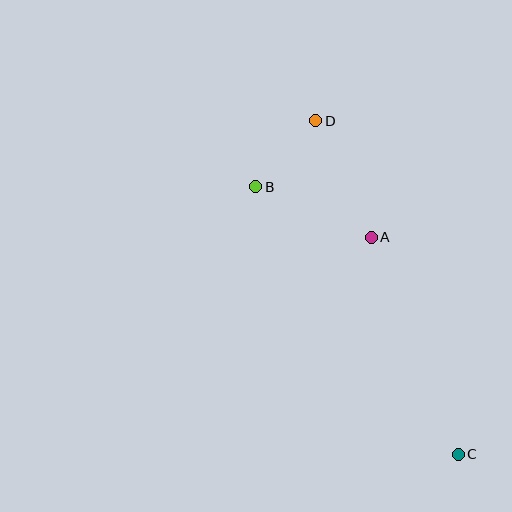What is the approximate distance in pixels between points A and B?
The distance between A and B is approximately 126 pixels.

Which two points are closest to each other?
Points B and D are closest to each other.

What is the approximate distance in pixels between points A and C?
The distance between A and C is approximately 234 pixels.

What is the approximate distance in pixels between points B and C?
The distance between B and C is approximately 335 pixels.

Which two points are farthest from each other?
Points C and D are farthest from each other.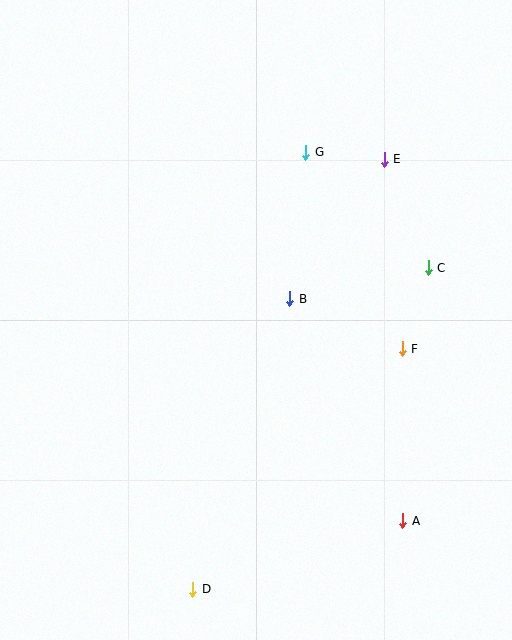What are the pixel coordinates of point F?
Point F is at (402, 349).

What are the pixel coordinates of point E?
Point E is at (384, 159).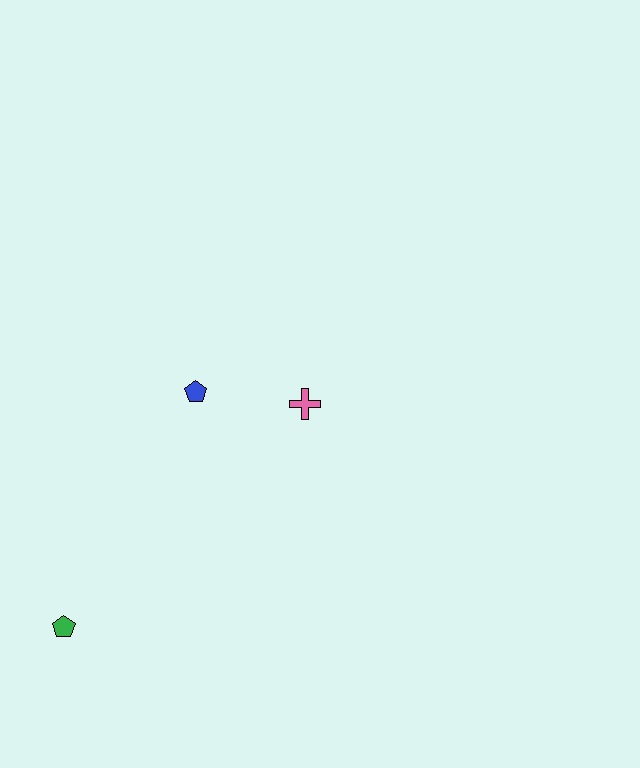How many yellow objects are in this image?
There are no yellow objects.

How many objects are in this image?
There are 3 objects.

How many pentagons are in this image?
There are 2 pentagons.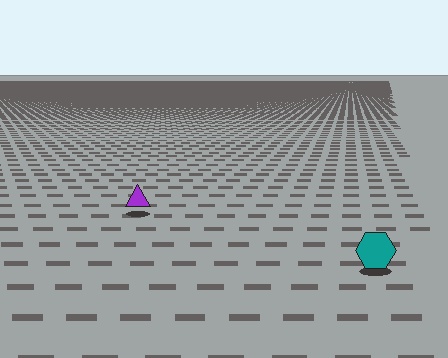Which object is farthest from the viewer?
The purple triangle is farthest from the viewer. It appears smaller and the ground texture around it is denser.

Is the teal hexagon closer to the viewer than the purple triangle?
Yes. The teal hexagon is closer — you can tell from the texture gradient: the ground texture is coarser near it.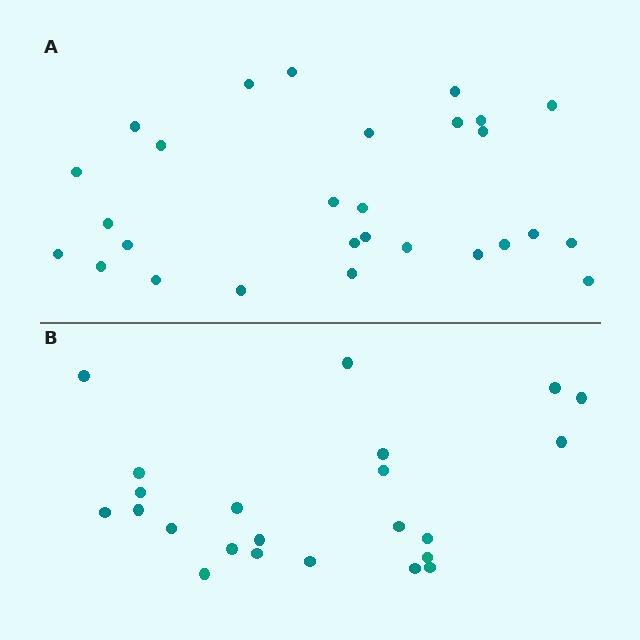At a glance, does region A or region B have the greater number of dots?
Region A (the top region) has more dots.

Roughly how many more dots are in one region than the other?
Region A has about 5 more dots than region B.